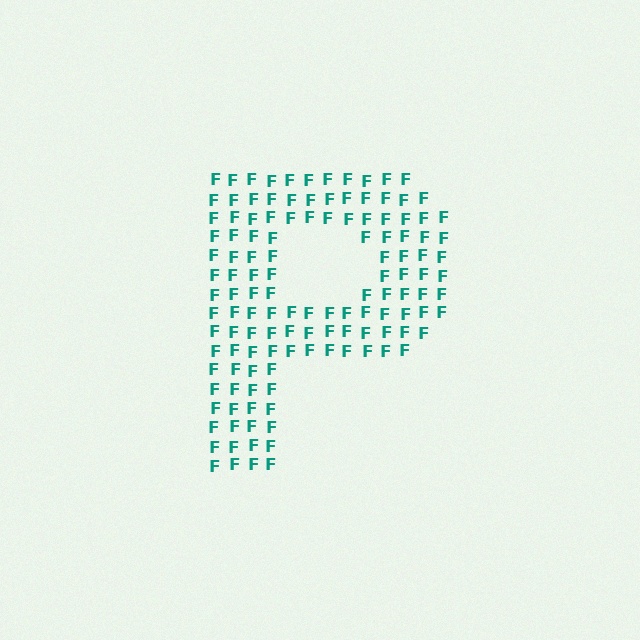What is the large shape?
The large shape is the letter P.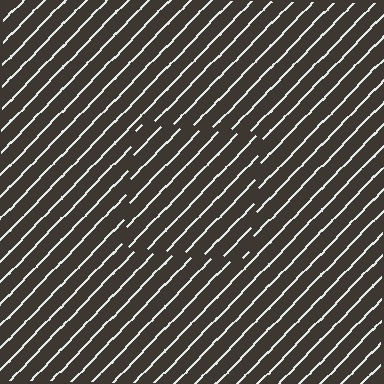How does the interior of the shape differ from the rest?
The interior of the shape contains the same grating, shifted by half a period — the contour is defined by the phase discontinuity where line-ends from the inner and outer gratings abut.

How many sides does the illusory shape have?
4 sides — the line-ends trace a square.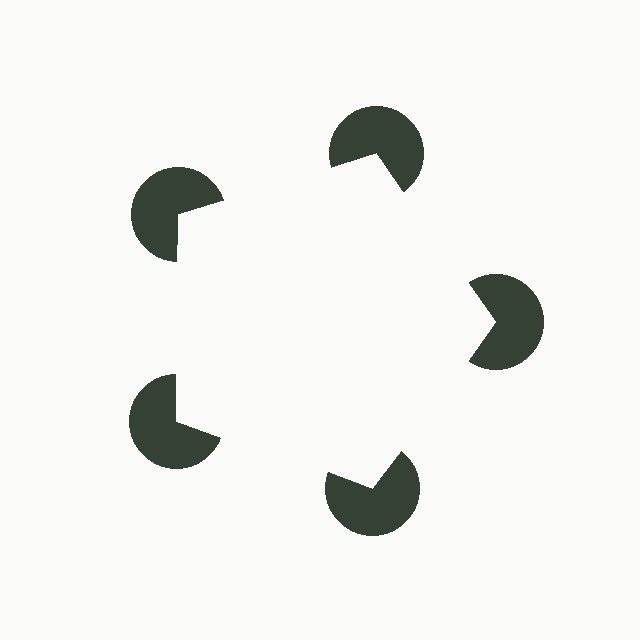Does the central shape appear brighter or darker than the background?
It typically appears slightly brighter than the background, even though no actual brightness change is drawn.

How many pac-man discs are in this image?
There are 5 — one at each vertex of the illusory pentagon.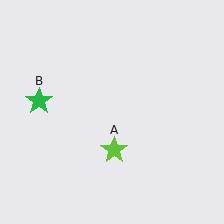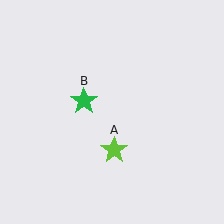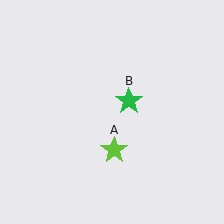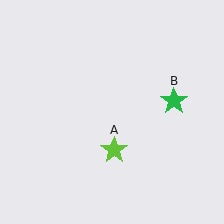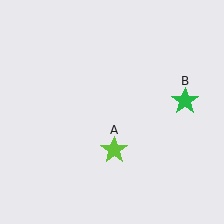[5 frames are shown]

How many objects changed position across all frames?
1 object changed position: green star (object B).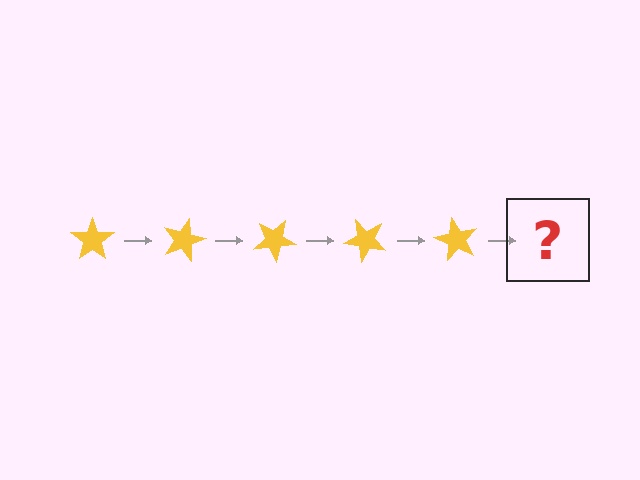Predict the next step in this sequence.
The next step is a yellow star rotated 75 degrees.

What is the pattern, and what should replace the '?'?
The pattern is that the star rotates 15 degrees each step. The '?' should be a yellow star rotated 75 degrees.